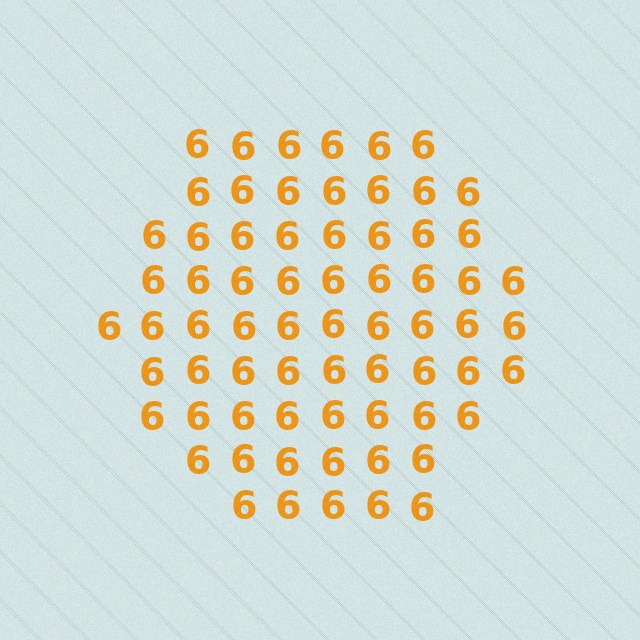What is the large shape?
The large shape is a hexagon.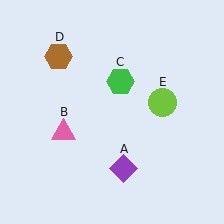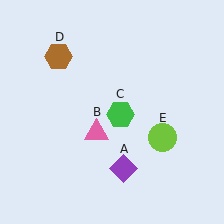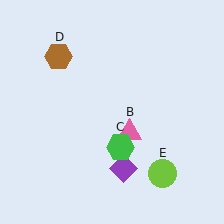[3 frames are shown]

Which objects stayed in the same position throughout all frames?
Purple diamond (object A) and brown hexagon (object D) remained stationary.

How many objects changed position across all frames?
3 objects changed position: pink triangle (object B), green hexagon (object C), lime circle (object E).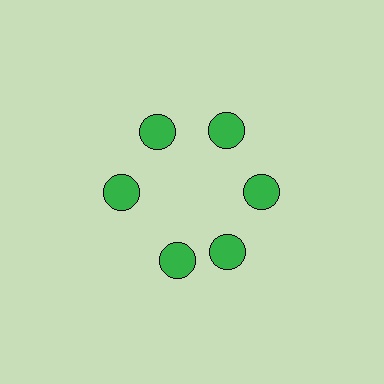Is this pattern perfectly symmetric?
No. The 6 green circles are arranged in a ring, but one element near the 7 o'clock position is rotated out of alignment along the ring, breaking the 6-fold rotational symmetry.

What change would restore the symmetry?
The symmetry would be restored by rotating it back into even spacing with its neighbors so that all 6 circles sit at equal angles and equal distance from the center.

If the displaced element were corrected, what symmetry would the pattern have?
It would have 6-fold rotational symmetry — the pattern would map onto itself every 60 degrees.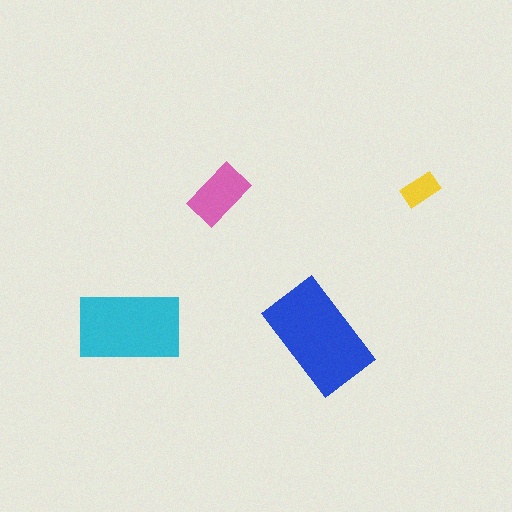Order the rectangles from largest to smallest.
the blue one, the cyan one, the pink one, the yellow one.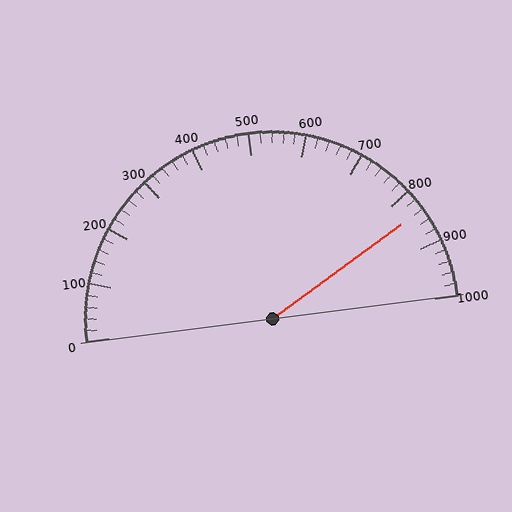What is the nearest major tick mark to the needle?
The nearest major tick mark is 800.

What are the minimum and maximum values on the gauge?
The gauge ranges from 0 to 1000.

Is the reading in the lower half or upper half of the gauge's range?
The reading is in the upper half of the range (0 to 1000).